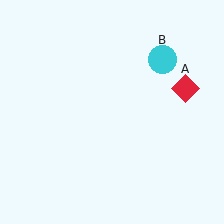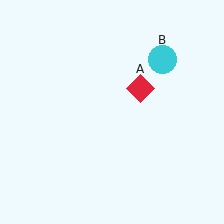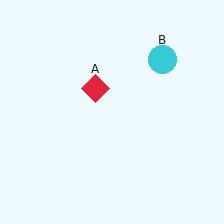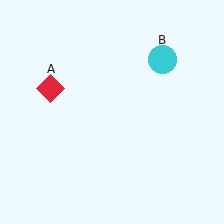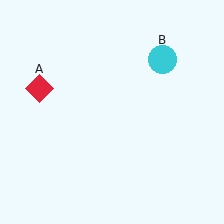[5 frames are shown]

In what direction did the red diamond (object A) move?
The red diamond (object A) moved left.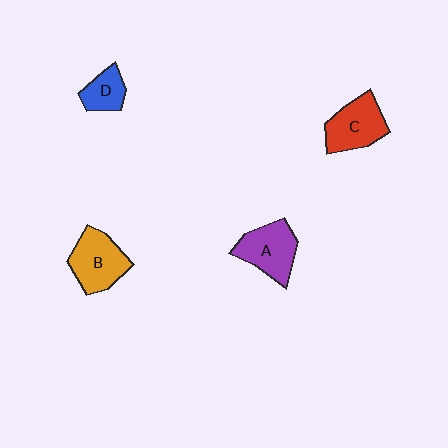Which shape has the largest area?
Shape B (orange).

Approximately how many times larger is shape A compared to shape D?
Approximately 1.7 times.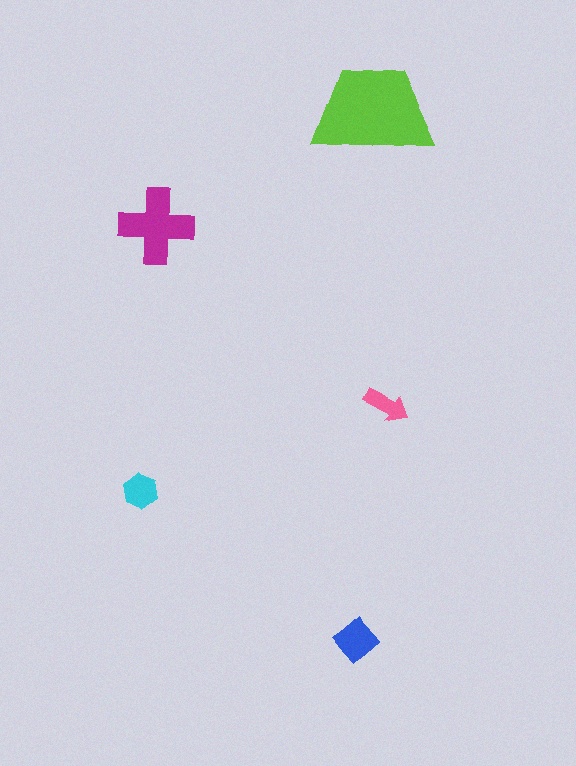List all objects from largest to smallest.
The lime trapezoid, the magenta cross, the blue diamond, the cyan hexagon, the pink arrow.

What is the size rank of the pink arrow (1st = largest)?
5th.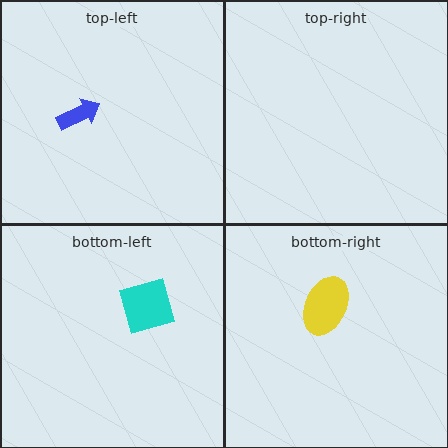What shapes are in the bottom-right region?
The yellow ellipse.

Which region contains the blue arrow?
The top-left region.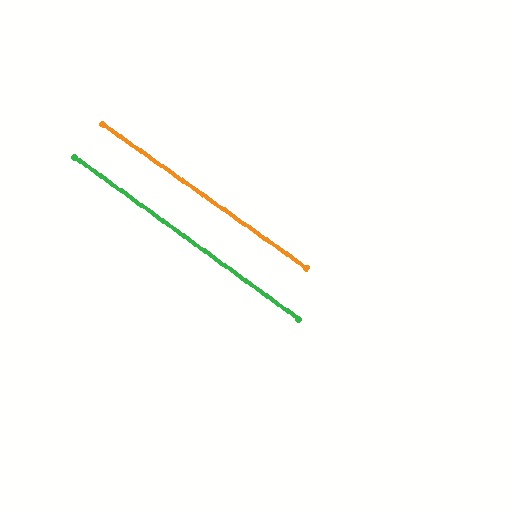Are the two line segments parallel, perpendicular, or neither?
Parallel — their directions differ by only 0.7°.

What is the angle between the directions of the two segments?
Approximately 1 degree.